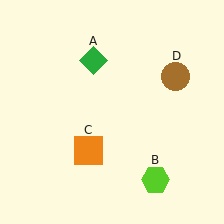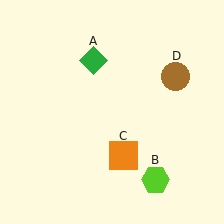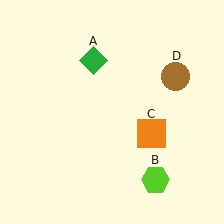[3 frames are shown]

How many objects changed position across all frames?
1 object changed position: orange square (object C).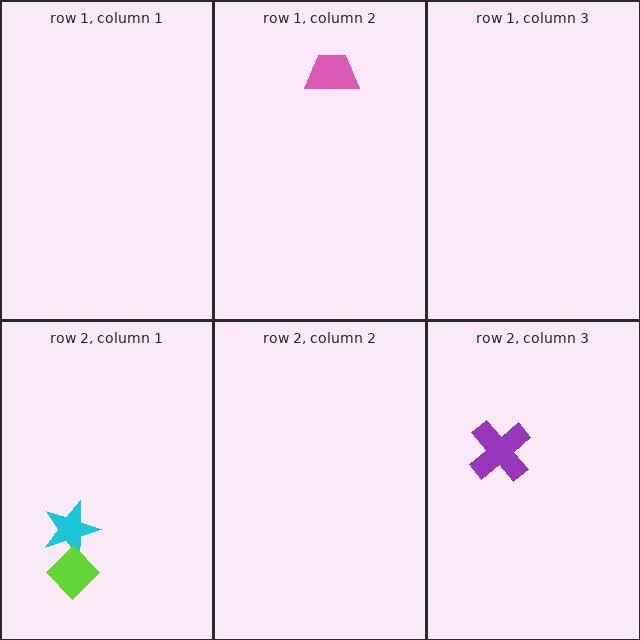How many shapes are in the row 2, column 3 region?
1.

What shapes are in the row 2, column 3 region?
The purple cross.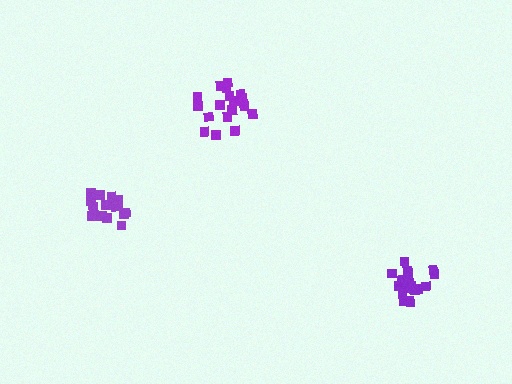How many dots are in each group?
Group 1: 20 dots, Group 2: 16 dots, Group 3: 20 dots (56 total).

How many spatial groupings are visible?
There are 3 spatial groupings.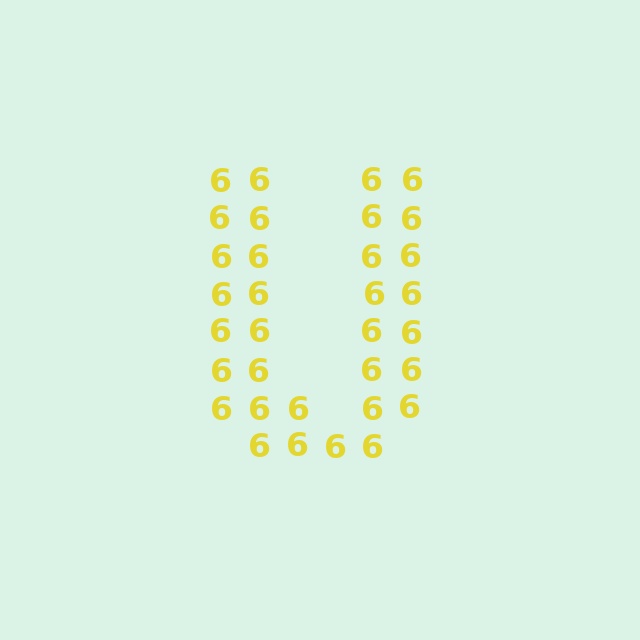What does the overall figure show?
The overall figure shows the letter U.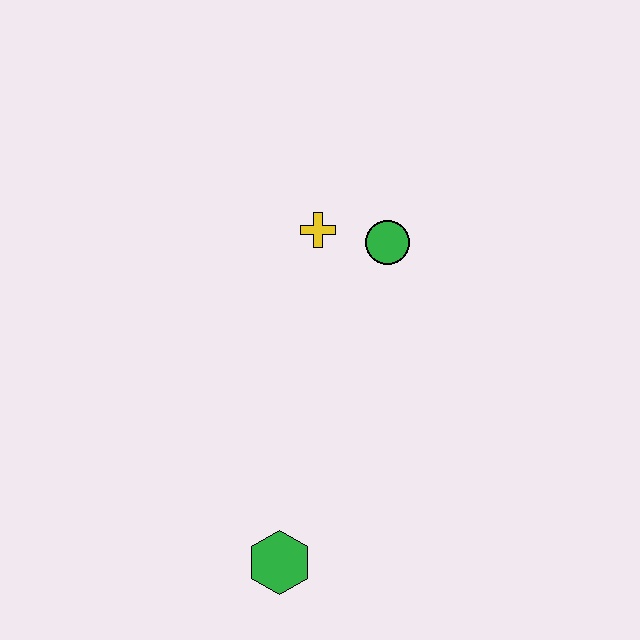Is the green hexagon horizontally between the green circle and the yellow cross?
No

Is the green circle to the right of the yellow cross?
Yes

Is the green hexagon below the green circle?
Yes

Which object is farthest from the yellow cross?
The green hexagon is farthest from the yellow cross.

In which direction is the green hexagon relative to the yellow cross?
The green hexagon is below the yellow cross.